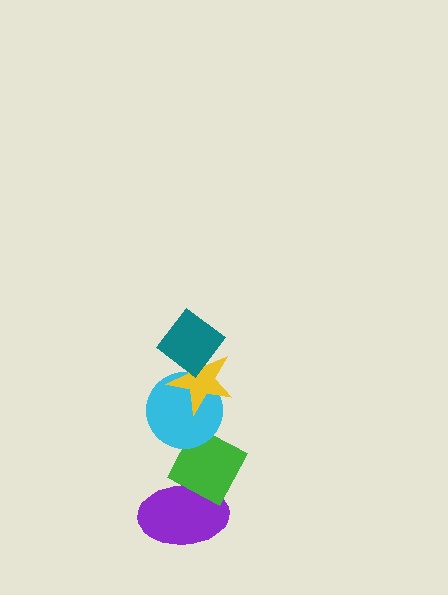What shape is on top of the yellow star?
The teal diamond is on top of the yellow star.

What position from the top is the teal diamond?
The teal diamond is 1st from the top.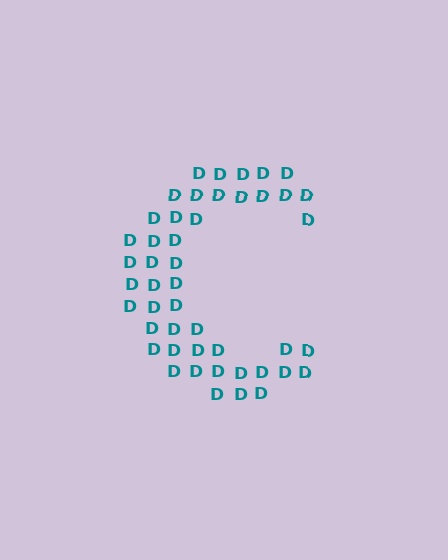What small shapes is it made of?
It is made of small letter D's.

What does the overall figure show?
The overall figure shows the letter C.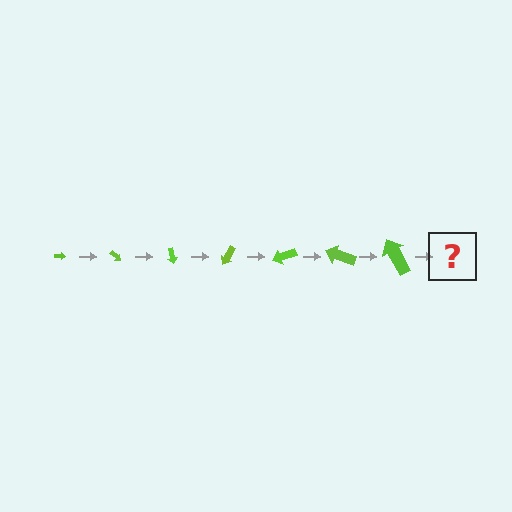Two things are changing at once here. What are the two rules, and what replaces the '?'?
The two rules are that the arrow grows larger each step and it rotates 40 degrees each step. The '?' should be an arrow, larger than the previous one and rotated 280 degrees from the start.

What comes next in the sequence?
The next element should be an arrow, larger than the previous one and rotated 280 degrees from the start.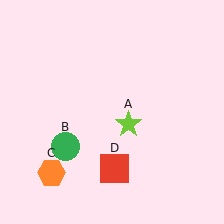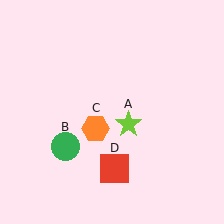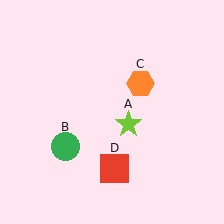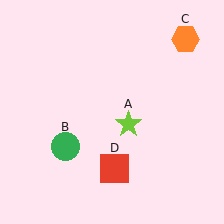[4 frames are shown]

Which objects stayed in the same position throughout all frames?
Lime star (object A) and green circle (object B) and red square (object D) remained stationary.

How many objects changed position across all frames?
1 object changed position: orange hexagon (object C).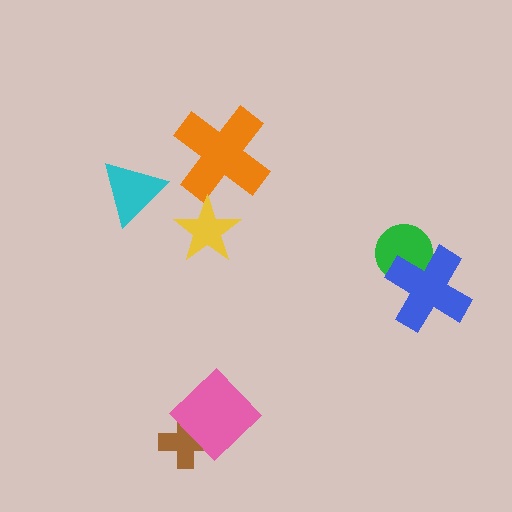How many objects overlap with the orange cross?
0 objects overlap with the orange cross.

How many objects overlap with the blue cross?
1 object overlaps with the blue cross.